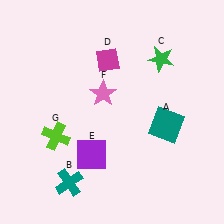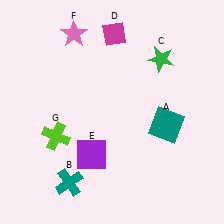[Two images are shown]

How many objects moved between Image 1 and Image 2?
2 objects moved between the two images.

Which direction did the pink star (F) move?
The pink star (F) moved up.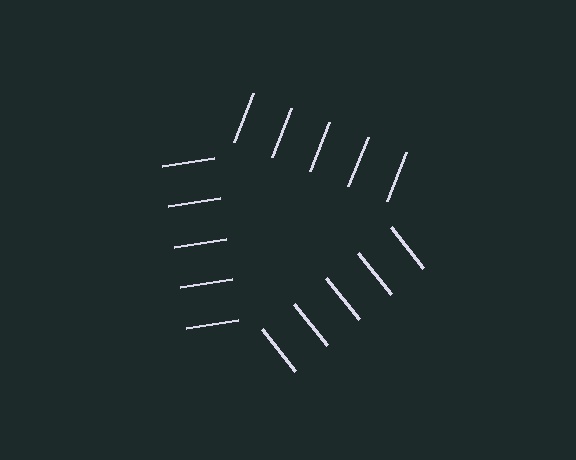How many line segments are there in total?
15 — 5 along each of the 3 edges.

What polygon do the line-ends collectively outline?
An illusory triangle — the line segments terminate on its edges but no continuous stroke is drawn.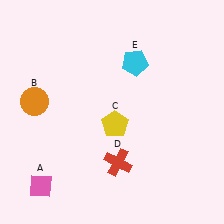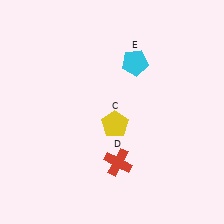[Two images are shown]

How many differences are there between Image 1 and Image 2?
There are 2 differences between the two images.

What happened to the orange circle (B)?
The orange circle (B) was removed in Image 2. It was in the top-left area of Image 1.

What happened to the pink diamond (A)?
The pink diamond (A) was removed in Image 2. It was in the bottom-left area of Image 1.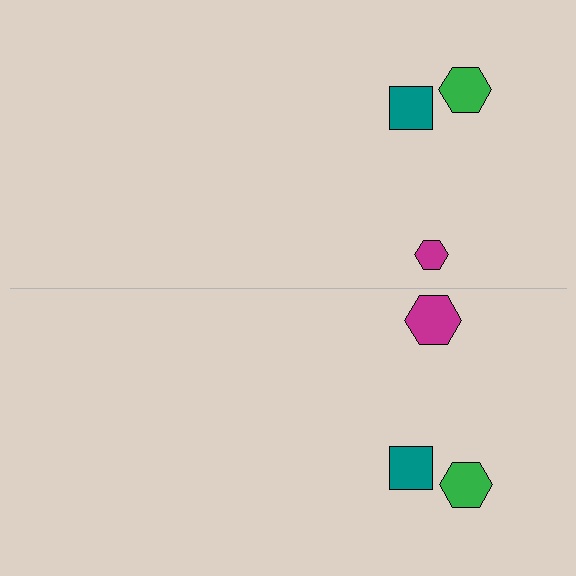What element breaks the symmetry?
The magenta hexagon on the bottom side has a different size than its mirror counterpart.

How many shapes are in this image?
There are 6 shapes in this image.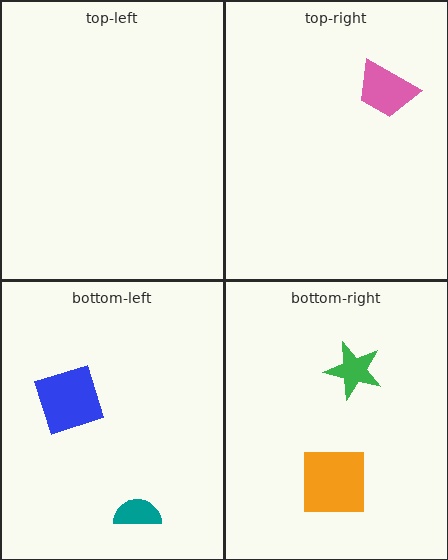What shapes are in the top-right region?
The pink trapezoid.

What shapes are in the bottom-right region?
The green star, the orange square.